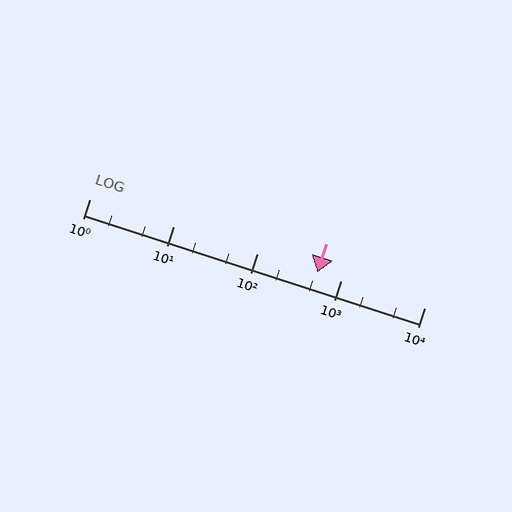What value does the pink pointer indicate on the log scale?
The pointer indicates approximately 530.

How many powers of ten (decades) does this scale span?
The scale spans 4 decades, from 1 to 10000.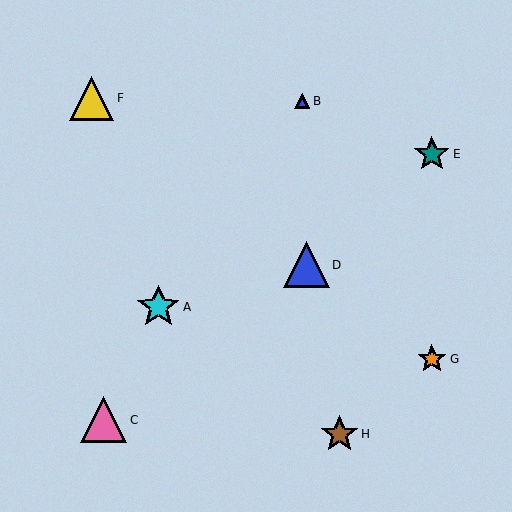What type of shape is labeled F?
Shape F is a yellow triangle.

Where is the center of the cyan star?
The center of the cyan star is at (158, 307).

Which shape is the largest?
The pink triangle (labeled C) is the largest.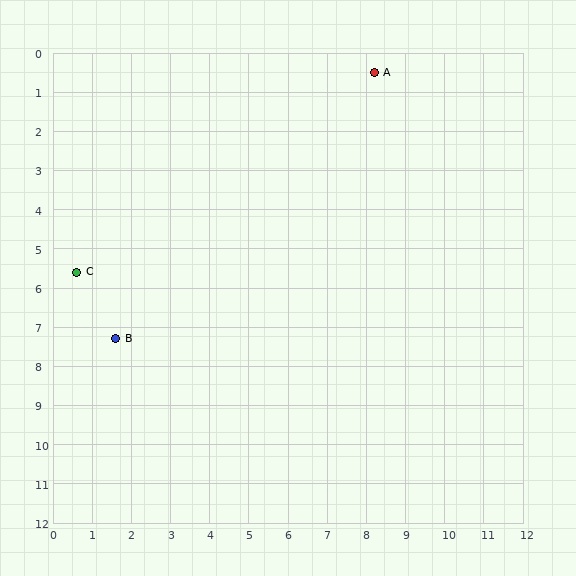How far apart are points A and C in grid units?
Points A and C are about 9.2 grid units apart.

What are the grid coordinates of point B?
Point B is at approximately (1.6, 7.3).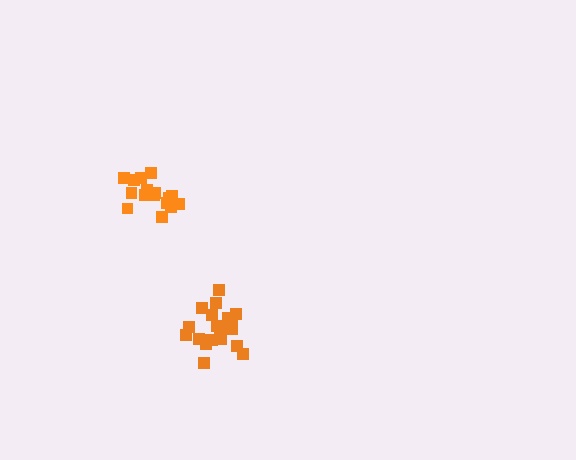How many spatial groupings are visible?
There are 2 spatial groupings.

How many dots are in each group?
Group 1: 21 dots, Group 2: 17 dots (38 total).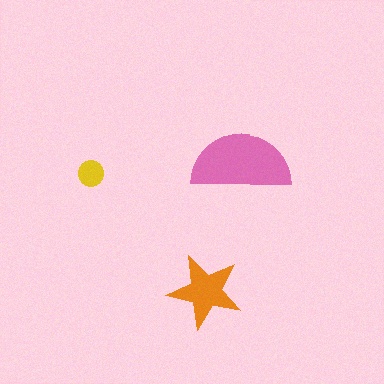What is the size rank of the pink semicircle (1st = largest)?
1st.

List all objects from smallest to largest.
The yellow circle, the orange star, the pink semicircle.